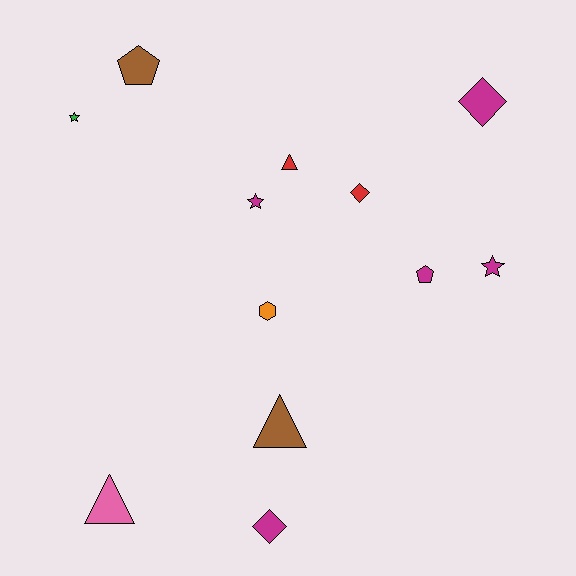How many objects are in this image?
There are 12 objects.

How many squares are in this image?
There are no squares.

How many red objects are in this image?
There are 2 red objects.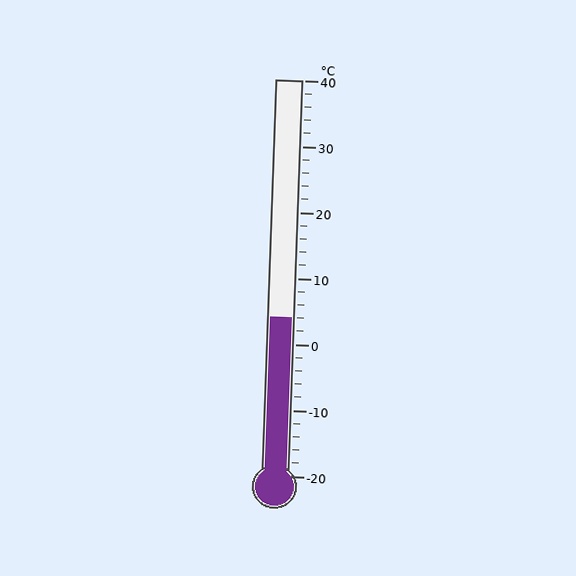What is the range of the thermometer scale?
The thermometer scale ranges from -20°C to 40°C.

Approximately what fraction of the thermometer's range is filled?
The thermometer is filled to approximately 40% of its range.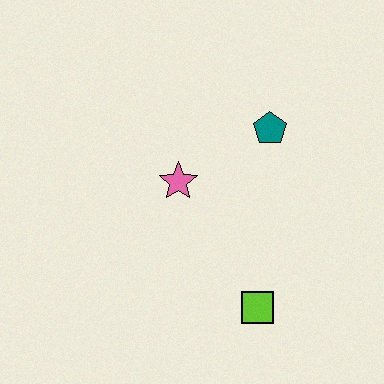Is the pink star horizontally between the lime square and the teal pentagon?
No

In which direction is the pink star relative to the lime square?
The pink star is above the lime square.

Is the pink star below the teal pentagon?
Yes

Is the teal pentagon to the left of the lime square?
No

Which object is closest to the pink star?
The teal pentagon is closest to the pink star.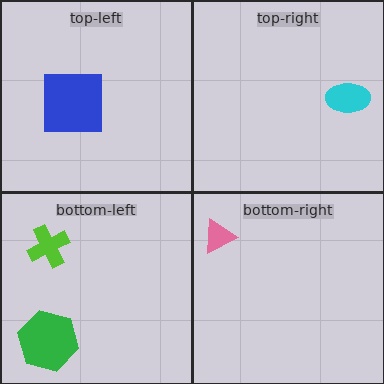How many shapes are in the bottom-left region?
2.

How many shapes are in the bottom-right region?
1.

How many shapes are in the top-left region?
1.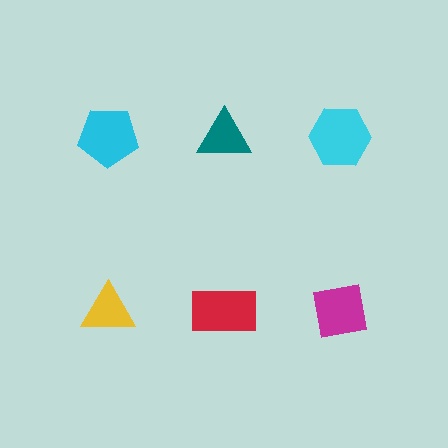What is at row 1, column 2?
A teal triangle.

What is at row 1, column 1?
A cyan pentagon.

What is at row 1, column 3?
A cyan hexagon.